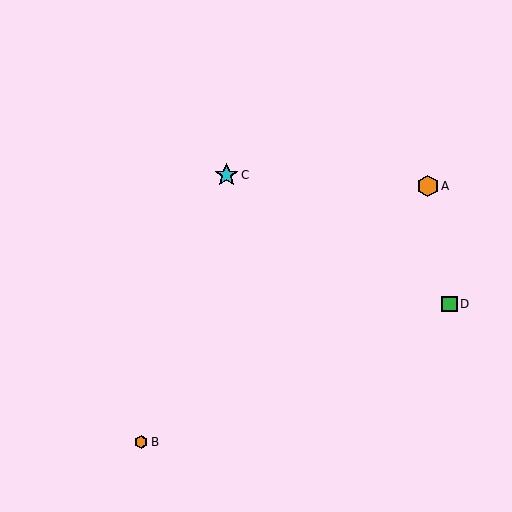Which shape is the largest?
The cyan star (labeled C) is the largest.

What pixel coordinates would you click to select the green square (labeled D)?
Click at (450, 304) to select the green square D.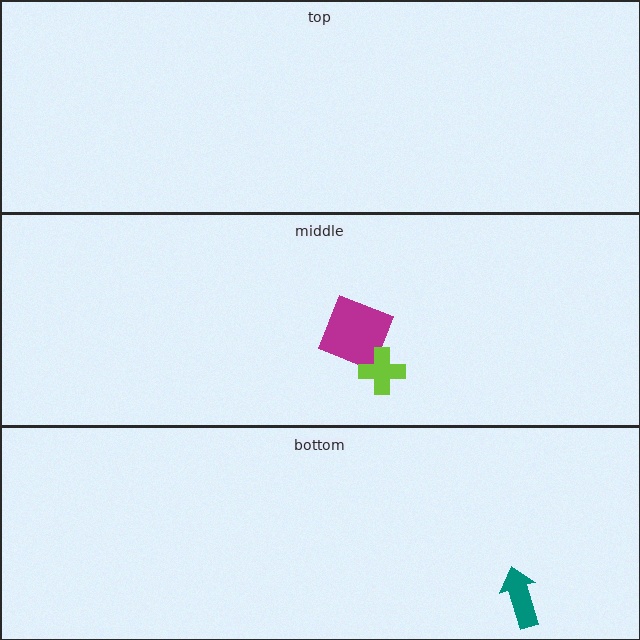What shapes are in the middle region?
The magenta square, the lime cross.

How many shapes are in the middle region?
2.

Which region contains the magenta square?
The middle region.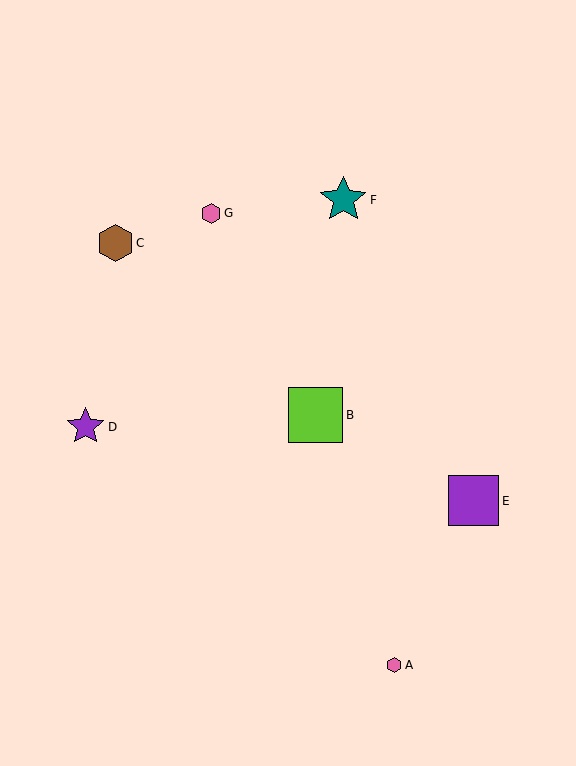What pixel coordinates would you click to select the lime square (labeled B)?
Click at (316, 415) to select the lime square B.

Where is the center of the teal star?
The center of the teal star is at (343, 200).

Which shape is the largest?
The lime square (labeled B) is the largest.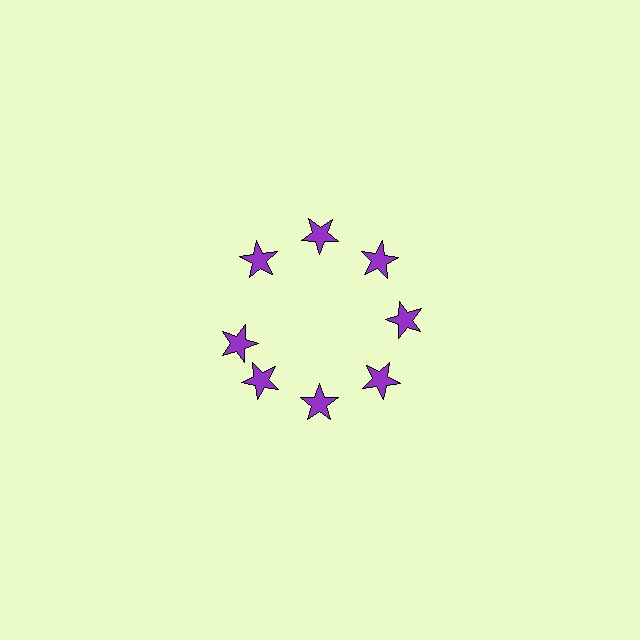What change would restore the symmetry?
The symmetry would be restored by rotating it back into even spacing with its neighbors so that all 8 stars sit at equal angles and equal distance from the center.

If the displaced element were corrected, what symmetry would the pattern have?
It would have 8-fold rotational symmetry — the pattern would map onto itself every 45 degrees.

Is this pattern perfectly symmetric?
No. The 8 purple stars are arranged in a ring, but one element near the 9 o'clock position is rotated out of alignment along the ring, breaking the 8-fold rotational symmetry.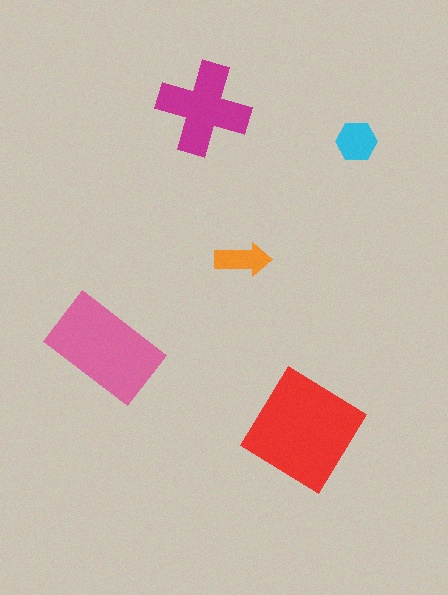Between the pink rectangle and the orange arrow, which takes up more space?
The pink rectangle.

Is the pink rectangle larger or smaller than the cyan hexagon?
Larger.